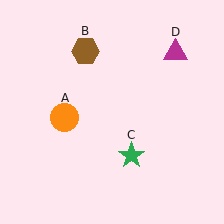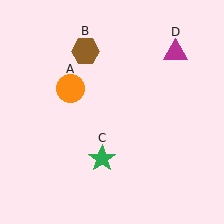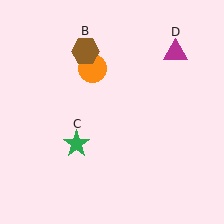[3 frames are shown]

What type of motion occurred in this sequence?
The orange circle (object A), green star (object C) rotated clockwise around the center of the scene.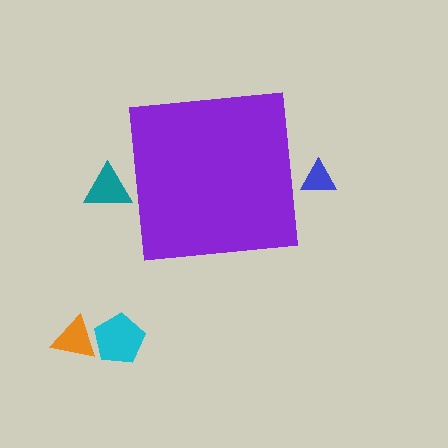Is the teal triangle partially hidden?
Yes, the teal triangle is partially hidden behind the purple square.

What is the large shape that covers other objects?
A purple square.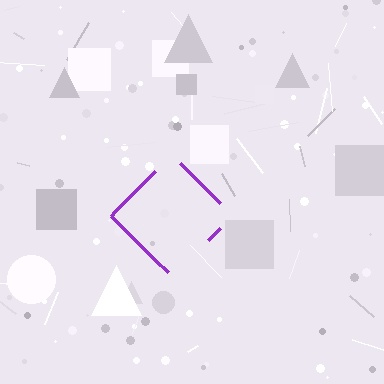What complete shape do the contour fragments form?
The contour fragments form a diamond.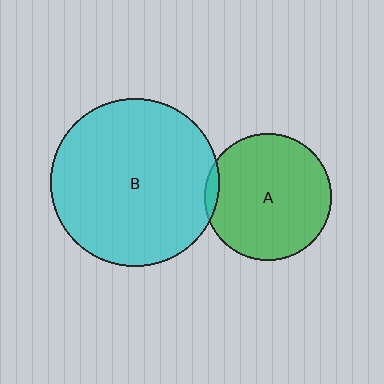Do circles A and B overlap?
Yes.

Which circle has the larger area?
Circle B (cyan).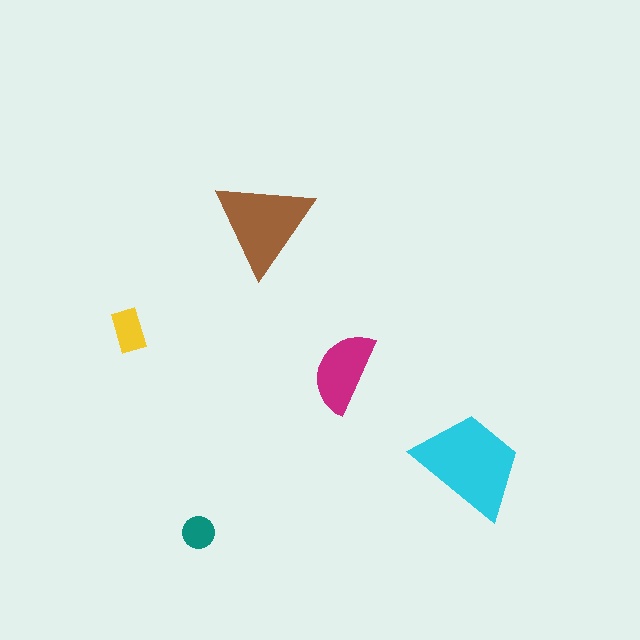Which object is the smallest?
The teal circle.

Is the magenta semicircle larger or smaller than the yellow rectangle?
Larger.